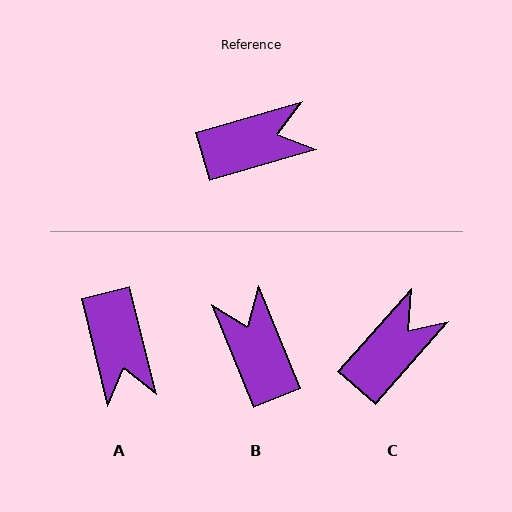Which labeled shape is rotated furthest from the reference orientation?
B, about 96 degrees away.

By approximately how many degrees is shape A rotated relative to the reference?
Approximately 93 degrees clockwise.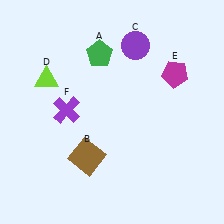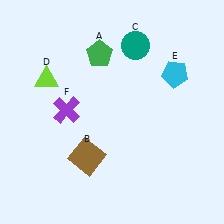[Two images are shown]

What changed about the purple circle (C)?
In Image 1, C is purple. In Image 2, it changed to teal.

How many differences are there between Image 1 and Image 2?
There are 2 differences between the two images.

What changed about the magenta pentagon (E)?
In Image 1, E is magenta. In Image 2, it changed to cyan.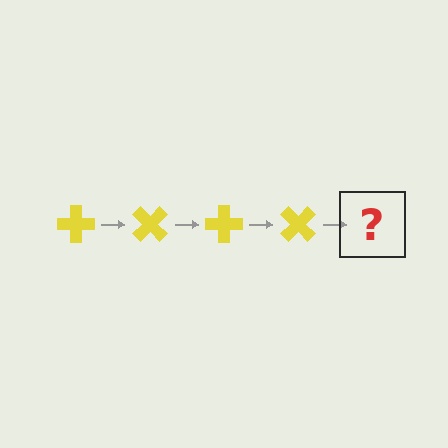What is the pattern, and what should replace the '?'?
The pattern is that the cross rotates 45 degrees each step. The '?' should be a yellow cross rotated 180 degrees.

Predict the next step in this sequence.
The next step is a yellow cross rotated 180 degrees.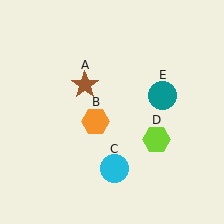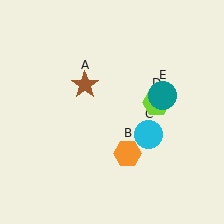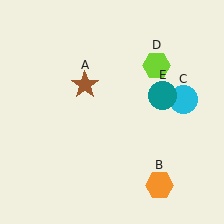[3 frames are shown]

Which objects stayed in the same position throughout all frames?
Brown star (object A) and teal circle (object E) remained stationary.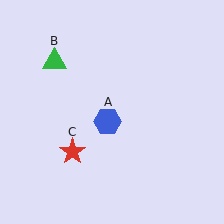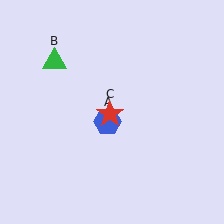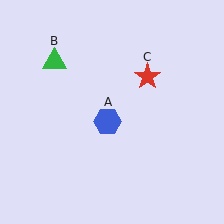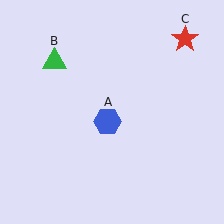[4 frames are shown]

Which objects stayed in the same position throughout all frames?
Blue hexagon (object A) and green triangle (object B) remained stationary.